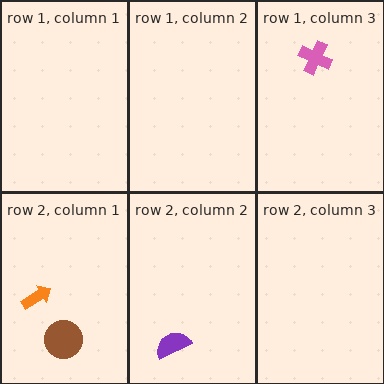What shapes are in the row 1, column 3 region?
The pink cross.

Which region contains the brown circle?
The row 2, column 1 region.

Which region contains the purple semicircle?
The row 2, column 2 region.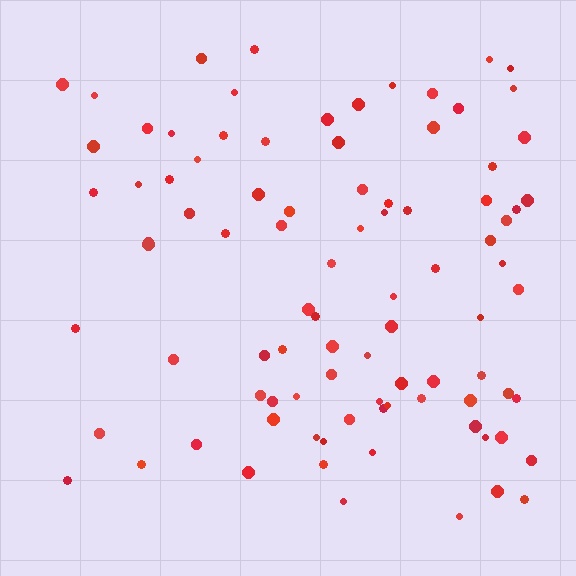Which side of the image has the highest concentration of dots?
The right.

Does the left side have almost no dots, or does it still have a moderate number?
Still a moderate number, just noticeably fewer than the right.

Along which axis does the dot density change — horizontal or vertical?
Horizontal.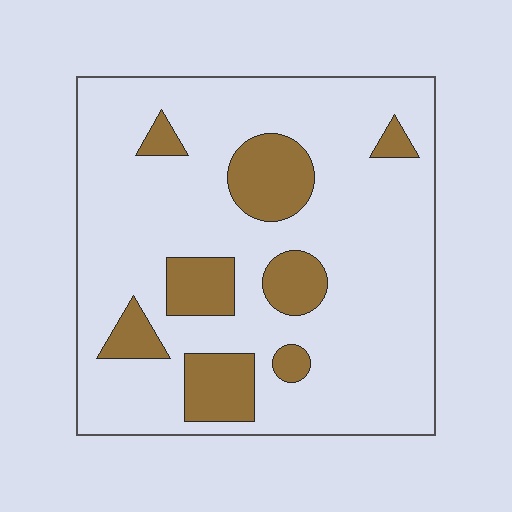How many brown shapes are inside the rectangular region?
8.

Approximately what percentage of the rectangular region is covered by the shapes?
Approximately 20%.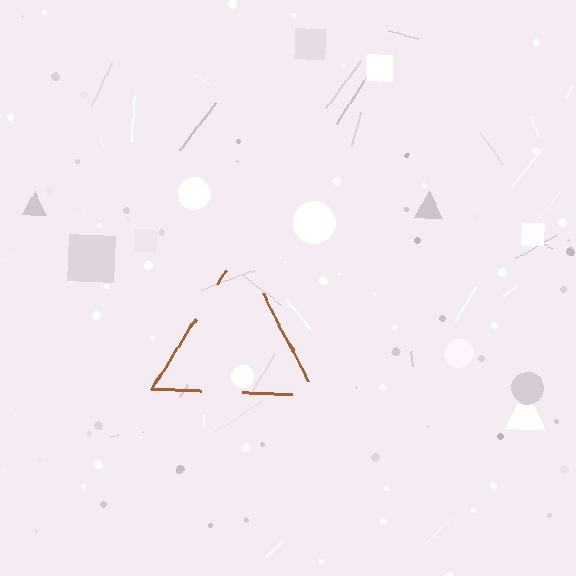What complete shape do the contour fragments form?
The contour fragments form a triangle.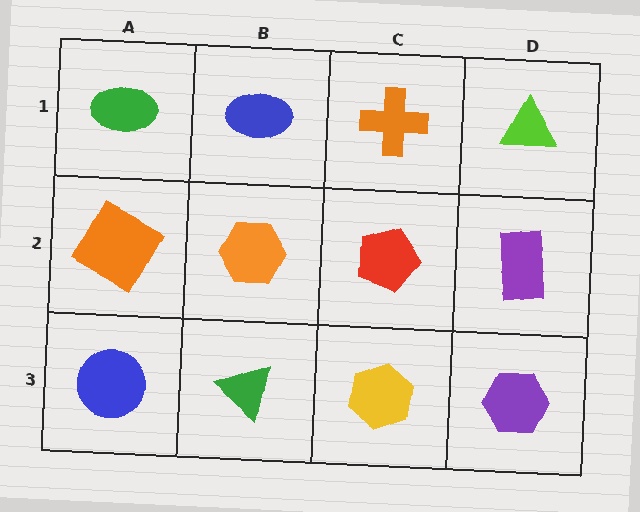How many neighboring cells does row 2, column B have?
4.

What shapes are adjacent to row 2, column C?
An orange cross (row 1, column C), a yellow hexagon (row 3, column C), an orange hexagon (row 2, column B), a purple rectangle (row 2, column D).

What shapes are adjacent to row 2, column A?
A green ellipse (row 1, column A), a blue circle (row 3, column A), an orange hexagon (row 2, column B).